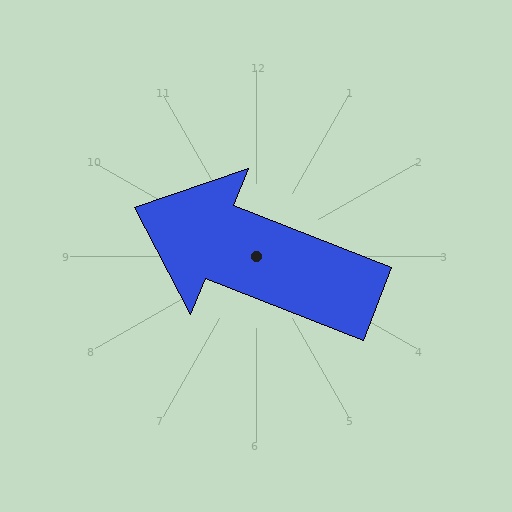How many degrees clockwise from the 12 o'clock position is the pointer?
Approximately 292 degrees.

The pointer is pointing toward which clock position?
Roughly 10 o'clock.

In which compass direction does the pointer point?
West.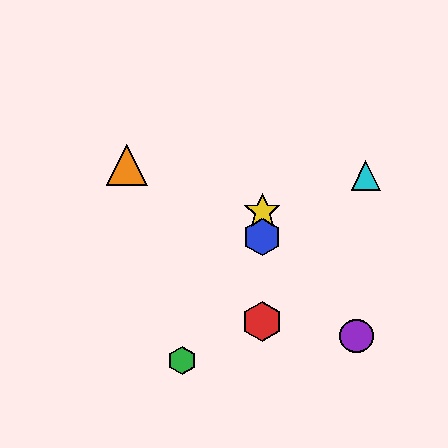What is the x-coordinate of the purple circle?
The purple circle is at x≈356.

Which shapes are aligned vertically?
The red hexagon, the blue hexagon, the yellow star are aligned vertically.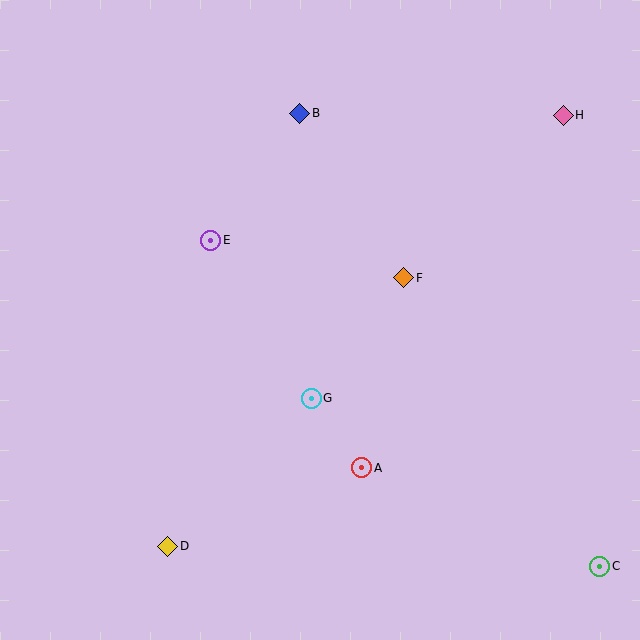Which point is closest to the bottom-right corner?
Point C is closest to the bottom-right corner.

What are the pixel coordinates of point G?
Point G is at (311, 398).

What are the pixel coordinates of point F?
Point F is at (404, 278).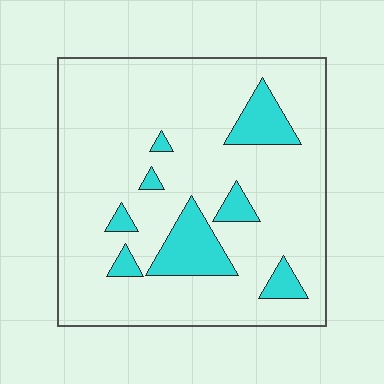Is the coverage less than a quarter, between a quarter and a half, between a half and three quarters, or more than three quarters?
Less than a quarter.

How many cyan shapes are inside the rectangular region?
8.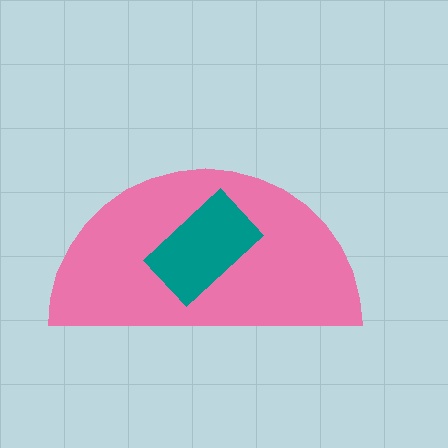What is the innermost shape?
The teal rectangle.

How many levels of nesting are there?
2.